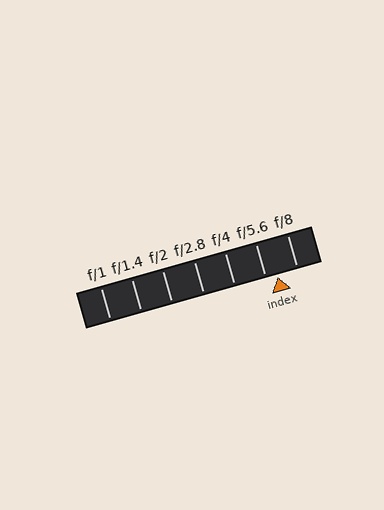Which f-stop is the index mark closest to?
The index mark is closest to f/5.6.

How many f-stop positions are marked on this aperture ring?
There are 7 f-stop positions marked.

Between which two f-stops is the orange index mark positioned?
The index mark is between f/5.6 and f/8.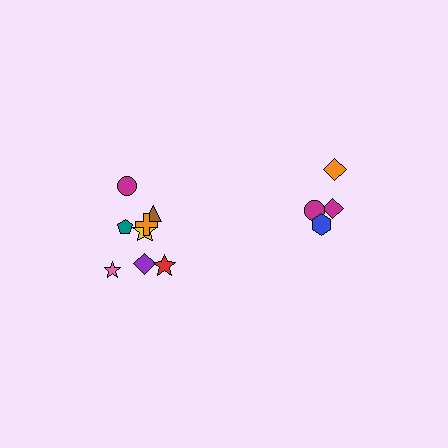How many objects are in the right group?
There are 4 objects.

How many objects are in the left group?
There are 8 objects.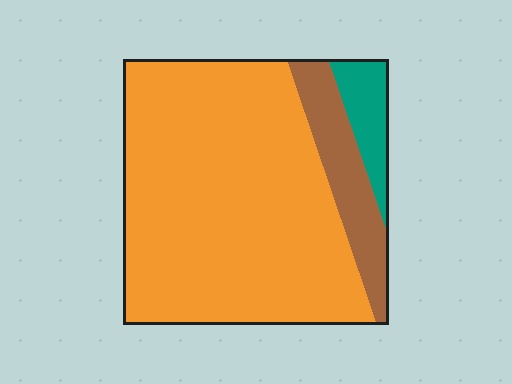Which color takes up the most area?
Orange, at roughly 80%.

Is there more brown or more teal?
Brown.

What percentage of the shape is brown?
Brown takes up about one eighth (1/8) of the shape.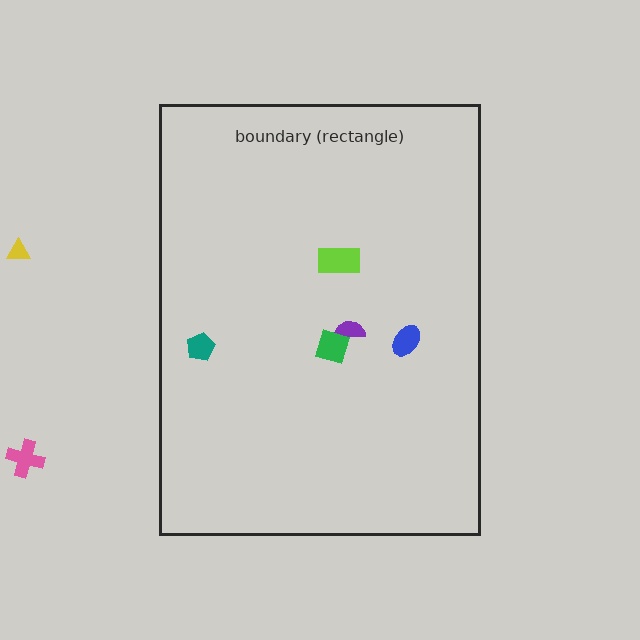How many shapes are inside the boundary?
5 inside, 2 outside.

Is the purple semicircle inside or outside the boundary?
Inside.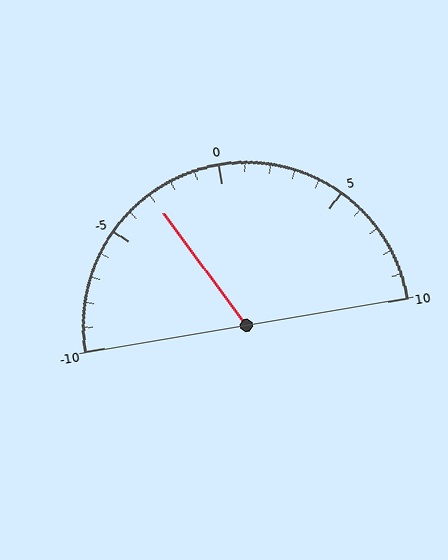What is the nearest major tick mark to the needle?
The nearest major tick mark is -5.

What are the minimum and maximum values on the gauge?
The gauge ranges from -10 to 10.